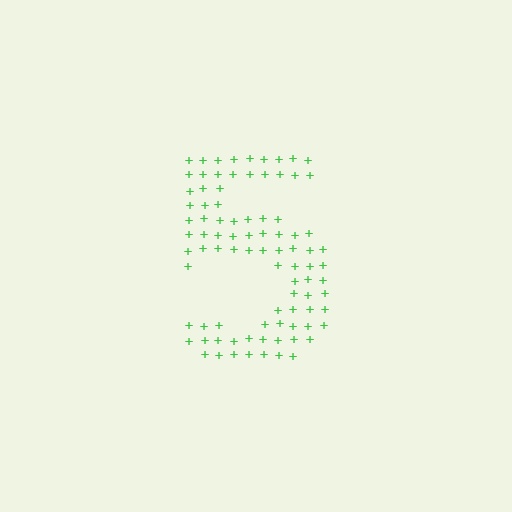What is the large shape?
The large shape is the digit 5.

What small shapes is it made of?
It is made of small plus signs.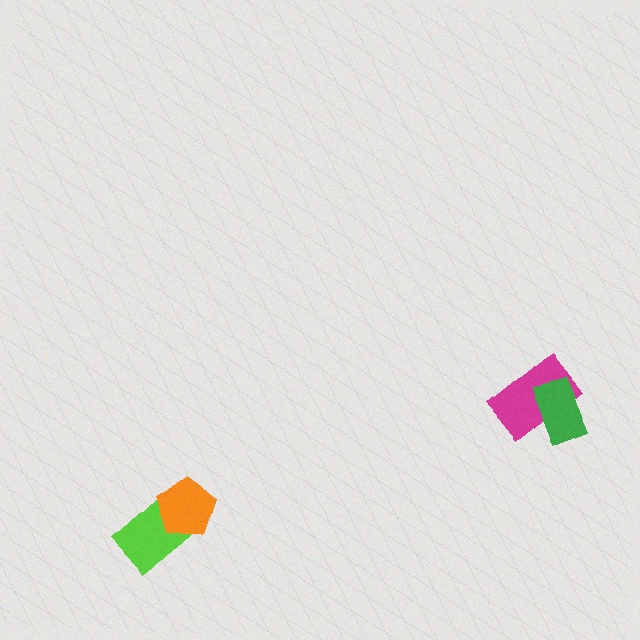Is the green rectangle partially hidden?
No, no other shape covers it.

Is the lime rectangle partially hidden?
Yes, it is partially covered by another shape.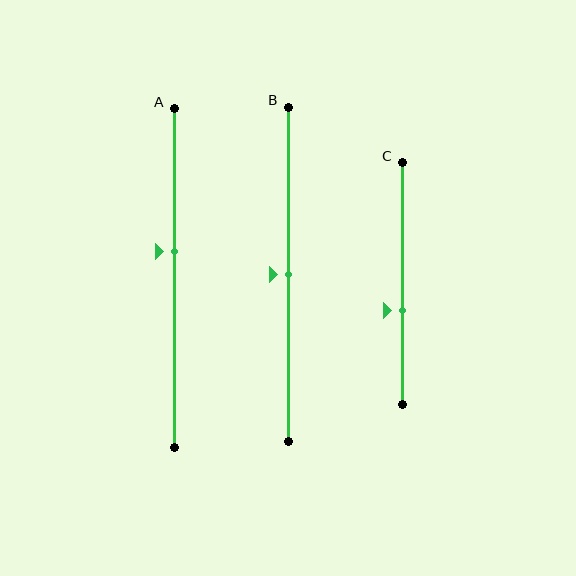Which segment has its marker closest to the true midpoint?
Segment B has its marker closest to the true midpoint.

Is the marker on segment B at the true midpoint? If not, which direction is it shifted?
Yes, the marker on segment B is at the true midpoint.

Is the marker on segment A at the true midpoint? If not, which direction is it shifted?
No, the marker on segment A is shifted upward by about 8% of the segment length.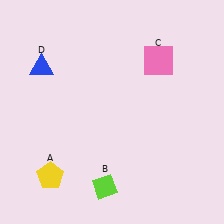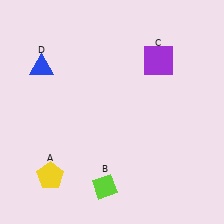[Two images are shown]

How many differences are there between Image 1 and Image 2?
There is 1 difference between the two images.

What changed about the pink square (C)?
In Image 1, C is pink. In Image 2, it changed to purple.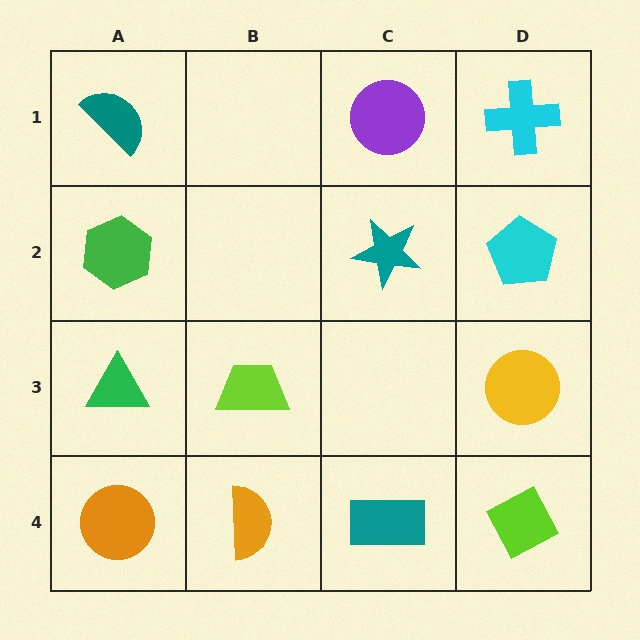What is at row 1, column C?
A purple circle.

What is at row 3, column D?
A yellow circle.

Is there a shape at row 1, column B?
No, that cell is empty.